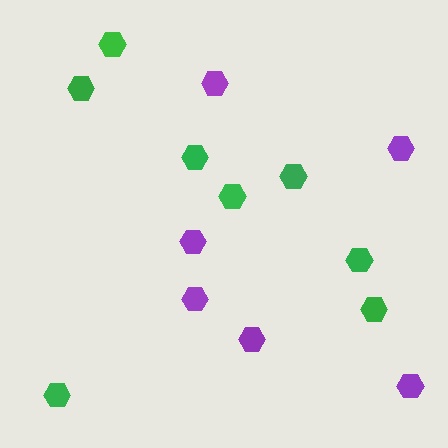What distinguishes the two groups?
There are 2 groups: one group of green hexagons (8) and one group of purple hexagons (6).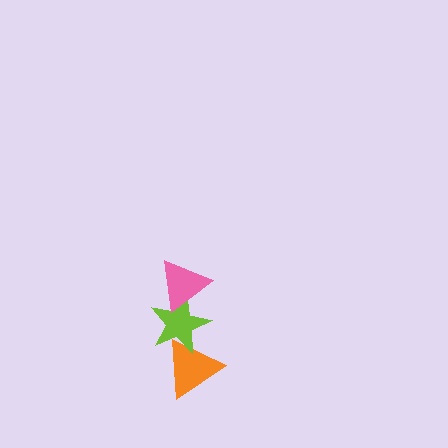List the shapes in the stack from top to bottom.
From top to bottom: the pink triangle, the lime star, the orange triangle.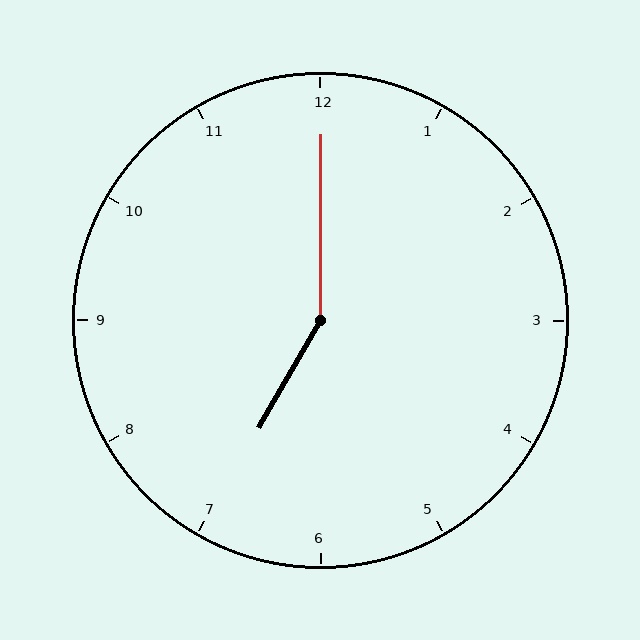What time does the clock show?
7:00.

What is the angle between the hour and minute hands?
Approximately 150 degrees.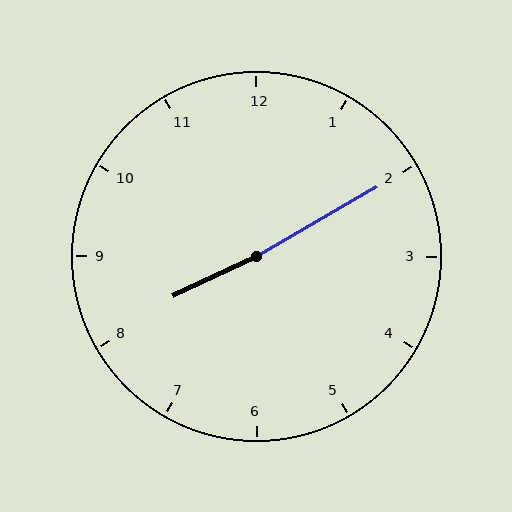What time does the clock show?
8:10.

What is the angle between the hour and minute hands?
Approximately 175 degrees.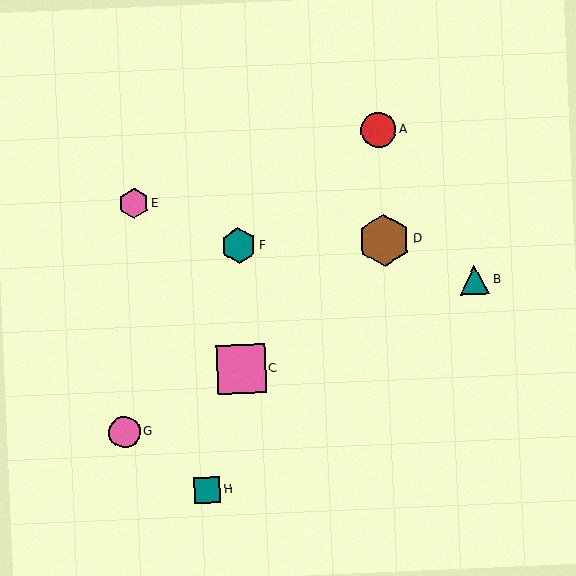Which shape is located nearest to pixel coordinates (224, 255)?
The teal hexagon (labeled F) at (239, 246) is nearest to that location.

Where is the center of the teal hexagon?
The center of the teal hexagon is at (239, 246).